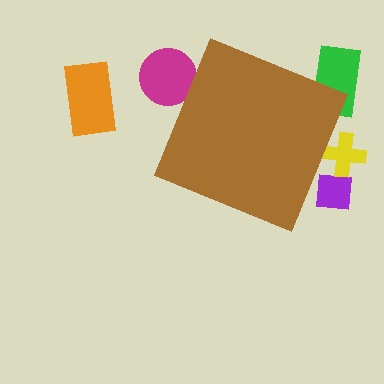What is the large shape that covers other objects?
A brown diamond.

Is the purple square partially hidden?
Yes, the purple square is partially hidden behind the brown diamond.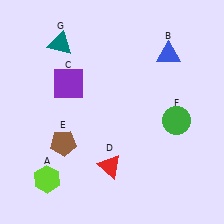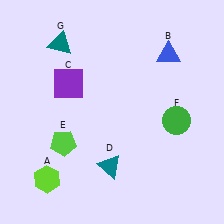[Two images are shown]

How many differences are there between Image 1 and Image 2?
There are 2 differences between the two images.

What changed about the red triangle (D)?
In Image 1, D is red. In Image 2, it changed to teal.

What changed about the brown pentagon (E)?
In Image 1, E is brown. In Image 2, it changed to lime.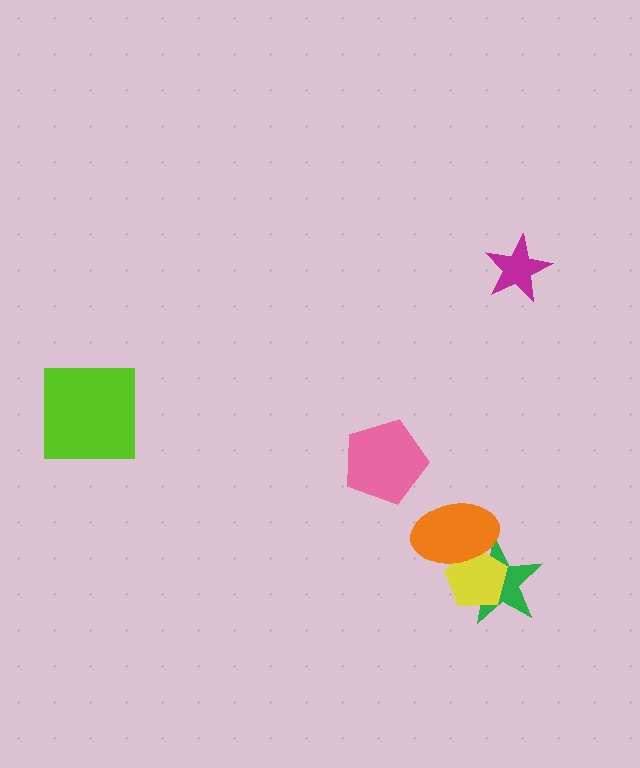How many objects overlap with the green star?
2 objects overlap with the green star.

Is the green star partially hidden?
Yes, it is partially covered by another shape.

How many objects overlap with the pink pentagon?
0 objects overlap with the pink pentagon.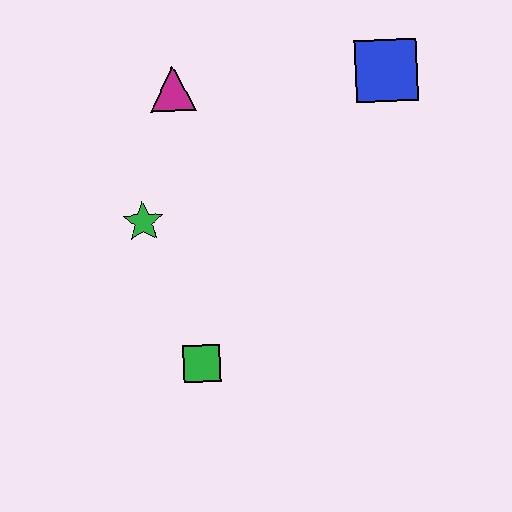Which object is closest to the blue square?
The magenta triangle is closest to the blue square.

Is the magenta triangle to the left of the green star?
No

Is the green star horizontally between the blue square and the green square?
No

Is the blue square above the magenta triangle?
Yes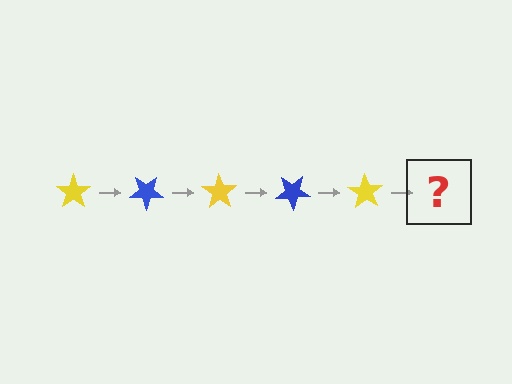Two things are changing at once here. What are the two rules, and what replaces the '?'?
The two rules are that it rotates 35 degrees each step and the color cycles through yellow and blue. The '?' should be a blue star, rotated 175 degrees from the start.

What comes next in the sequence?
The next element should be a blue star, rotated 175 degrees from the start.